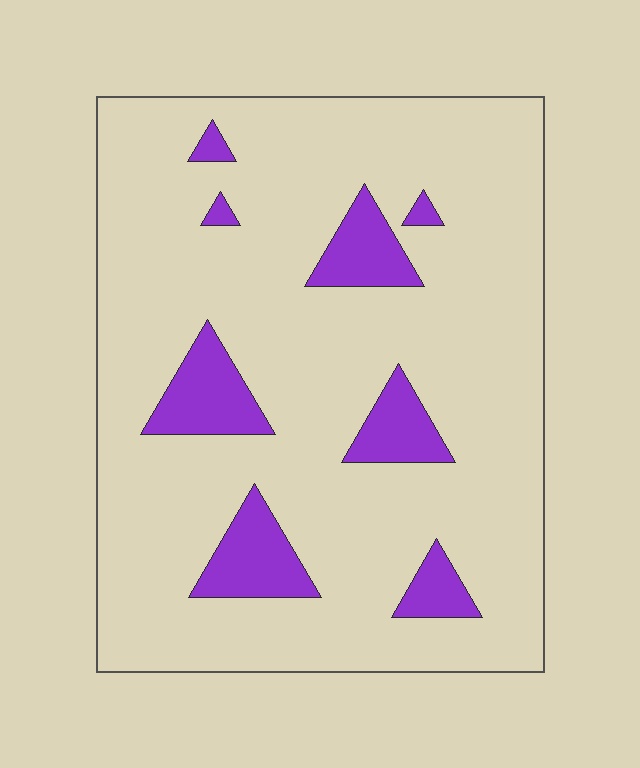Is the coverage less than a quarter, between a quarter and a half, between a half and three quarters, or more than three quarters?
Less than a quarter.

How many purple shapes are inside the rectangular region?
8.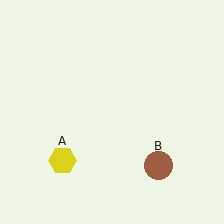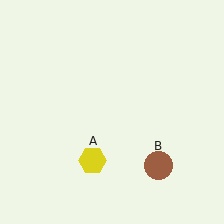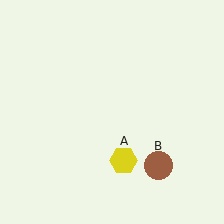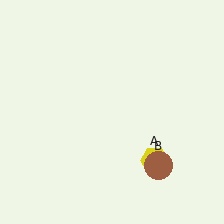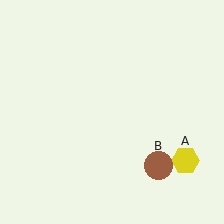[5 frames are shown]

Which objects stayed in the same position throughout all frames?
Brown circle (object B) remained stationary.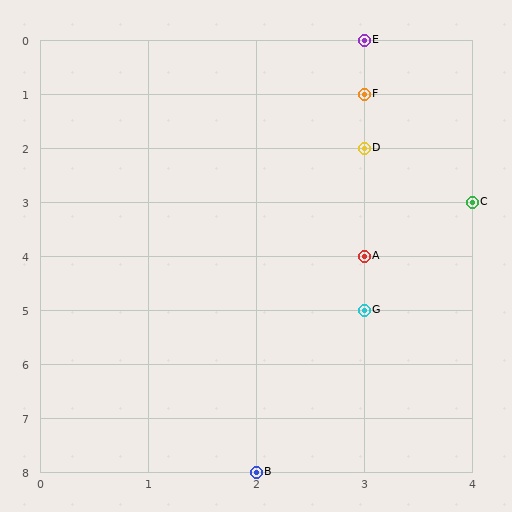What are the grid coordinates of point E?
Point E is at grid coordinates (3, 0).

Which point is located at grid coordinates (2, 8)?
Point B is at (2, 8).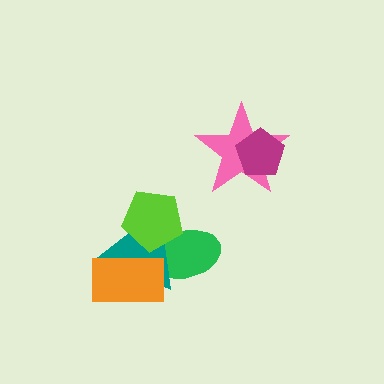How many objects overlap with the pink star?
1 object overlaps with the pink star.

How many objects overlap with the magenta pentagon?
1 object overlaps with the magenta pentagon.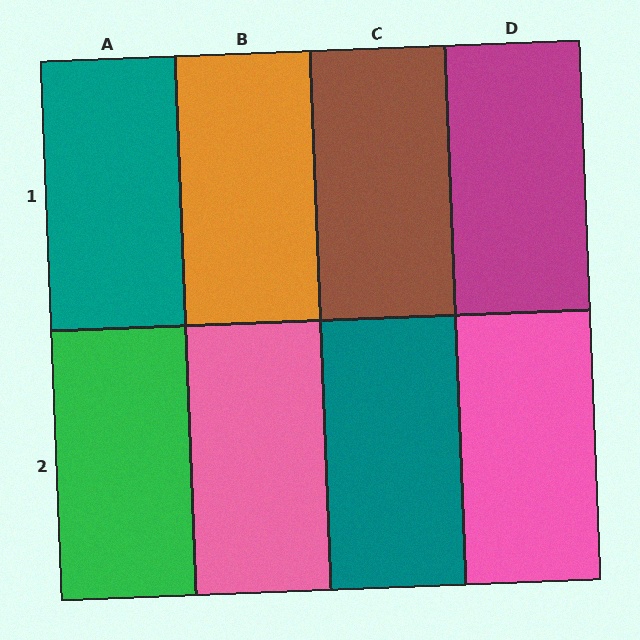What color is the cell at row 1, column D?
Magenta.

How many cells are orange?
1 cell is orange.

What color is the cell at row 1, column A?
Teal.